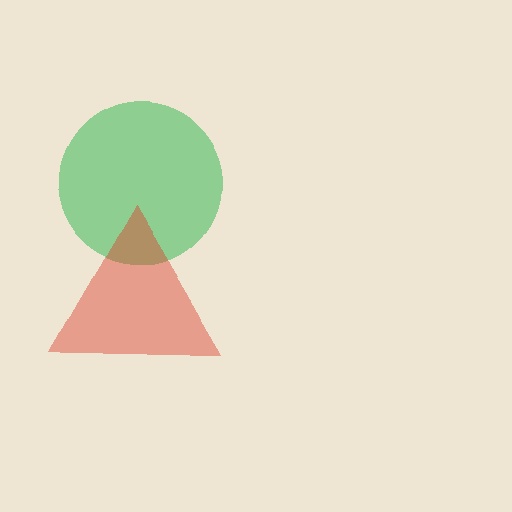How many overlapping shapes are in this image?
There are 2 overlapping shapes in the image.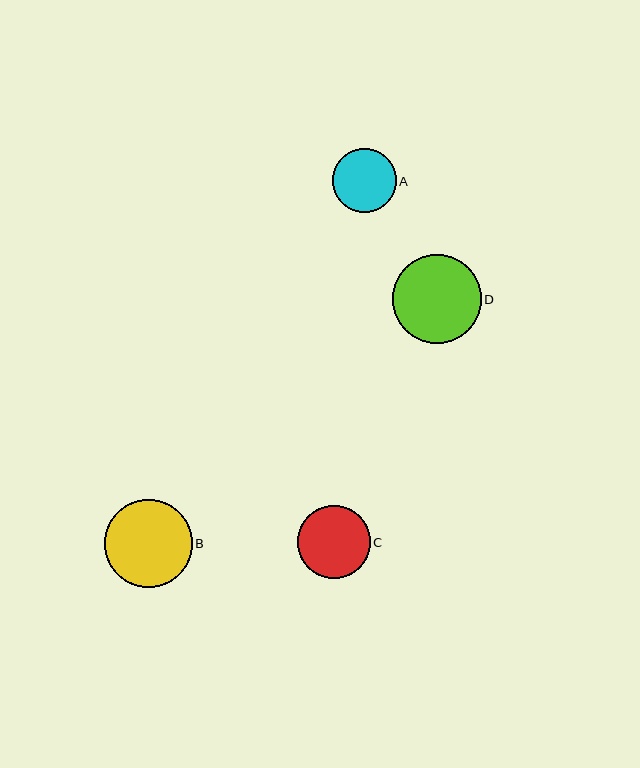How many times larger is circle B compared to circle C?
Circle B is approximately 1.2 times the size of circle C.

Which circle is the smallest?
Circle A is the smallest with a size of approximately 64 pixels.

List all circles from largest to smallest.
From largest to smallest: D, B, C, A.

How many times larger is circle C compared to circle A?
Circle C is approximately 1.1 times the size of circle A.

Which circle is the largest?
Circle D is the largest with a size of approximately 89 pixels.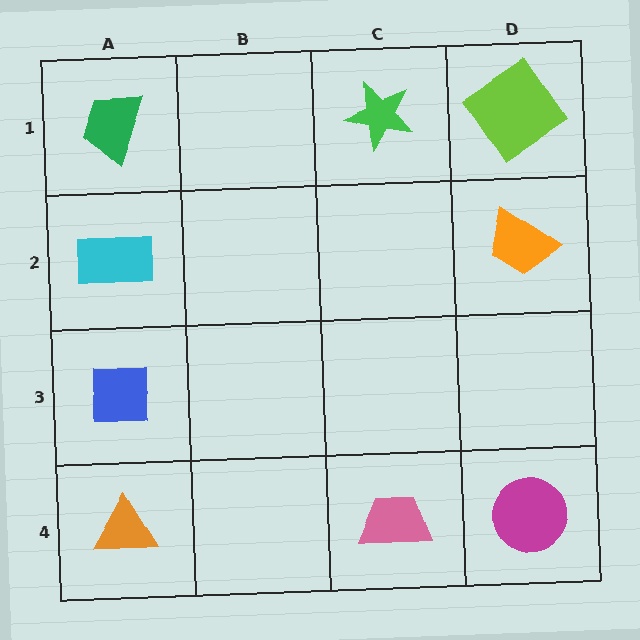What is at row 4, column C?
A pink trapezoid.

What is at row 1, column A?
A green trapezoid.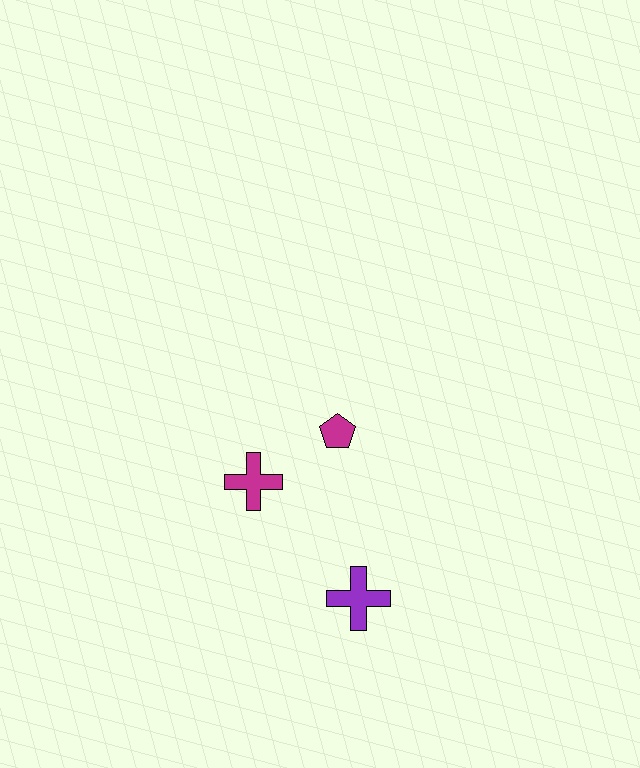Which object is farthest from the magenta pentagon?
The purple cross is farthest from the magenta pentagon.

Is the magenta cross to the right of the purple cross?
No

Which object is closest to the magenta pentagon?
The magenta cross is closest to the magenta pentagon.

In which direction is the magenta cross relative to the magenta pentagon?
The magenta cross is to the left of the magenta pentagon.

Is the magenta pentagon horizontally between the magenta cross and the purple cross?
Yes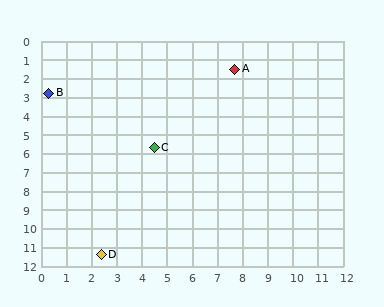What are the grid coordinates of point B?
Point B is at approximately (0.3, 2.8).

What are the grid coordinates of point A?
Point A is at approximately (7.7, 1.5).